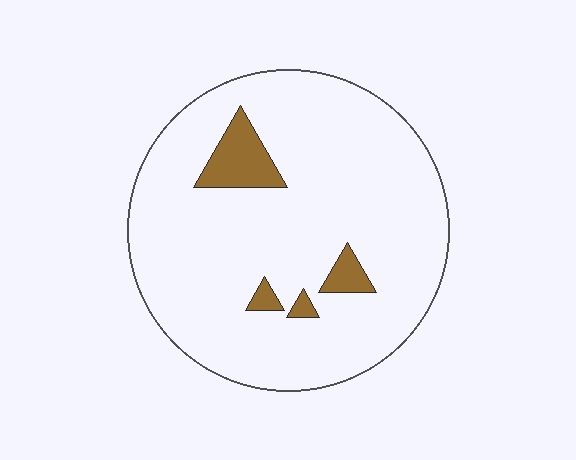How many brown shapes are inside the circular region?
4.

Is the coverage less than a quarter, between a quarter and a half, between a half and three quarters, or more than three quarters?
Less than a quarter.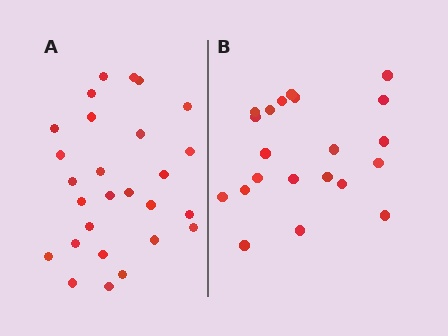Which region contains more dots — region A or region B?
Region A (the left region) has more dots.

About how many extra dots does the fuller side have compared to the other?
Region A has about 6 more dots than region B.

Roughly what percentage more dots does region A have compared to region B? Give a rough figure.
About 30% more.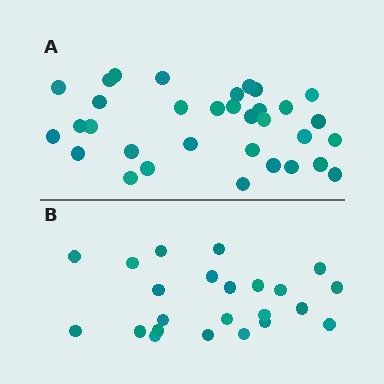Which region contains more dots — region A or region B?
Region A (the top region) has more dots.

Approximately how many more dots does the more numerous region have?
Region A has roughly 10 or so more dots than region B.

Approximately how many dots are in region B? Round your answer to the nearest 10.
About 20 dots. (The exact count is 23, which rounds to 20.)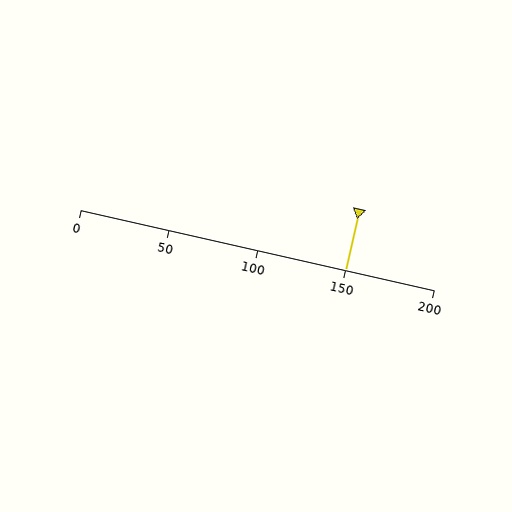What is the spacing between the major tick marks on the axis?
The major ticks are spaced 50 apart.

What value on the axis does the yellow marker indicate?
The marker indicates approximately 150.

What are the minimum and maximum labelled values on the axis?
The axis runs from 0 to 200.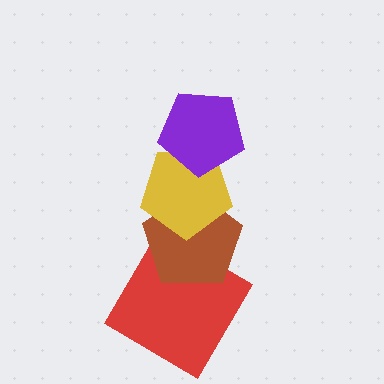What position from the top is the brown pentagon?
The brown pentagon is 3rd from the top.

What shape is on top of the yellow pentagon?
The purple pentagon is on top of the yellow pentagon.